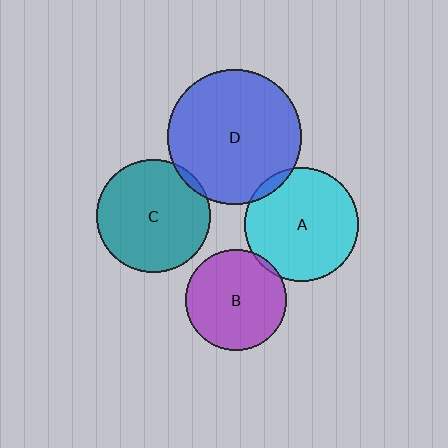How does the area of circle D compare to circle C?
Approximately 1.4 times.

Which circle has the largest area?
Circle D (blue).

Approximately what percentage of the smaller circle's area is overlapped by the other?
Approximately 5%.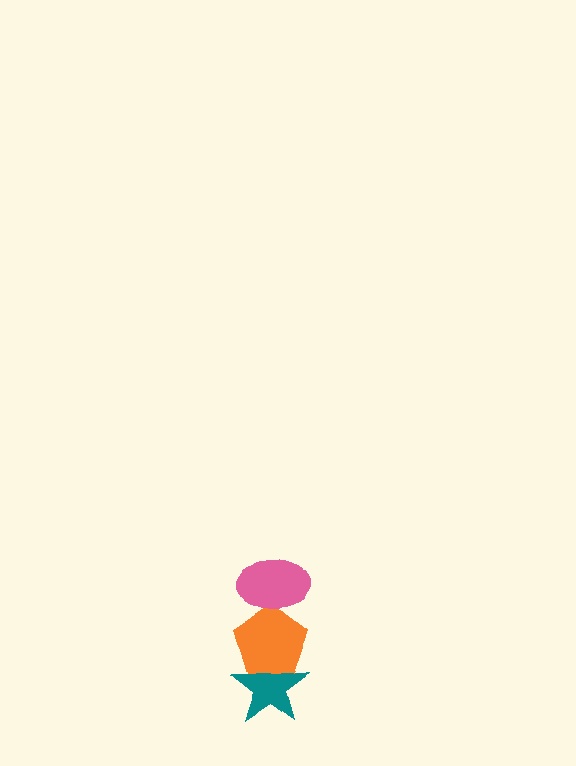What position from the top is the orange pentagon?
The orange pentagon is 2nd from the top.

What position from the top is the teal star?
The teal star is 3rd from the top.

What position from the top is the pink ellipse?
The pink ellipse is 1st from the top.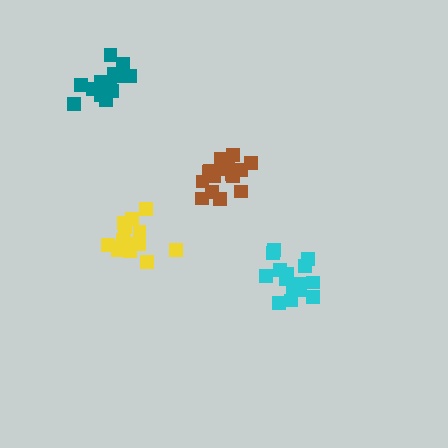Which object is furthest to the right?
The cyan cluster is rightmost.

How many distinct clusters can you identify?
There are 4 distinct clusters.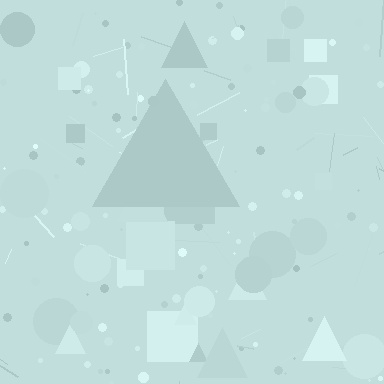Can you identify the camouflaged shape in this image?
The camouflaged shape is a triangle.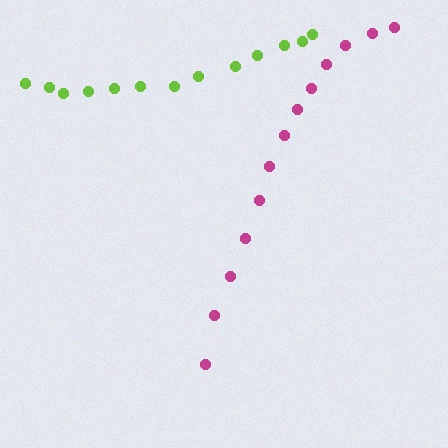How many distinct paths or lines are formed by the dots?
There are 2 distinct paths.